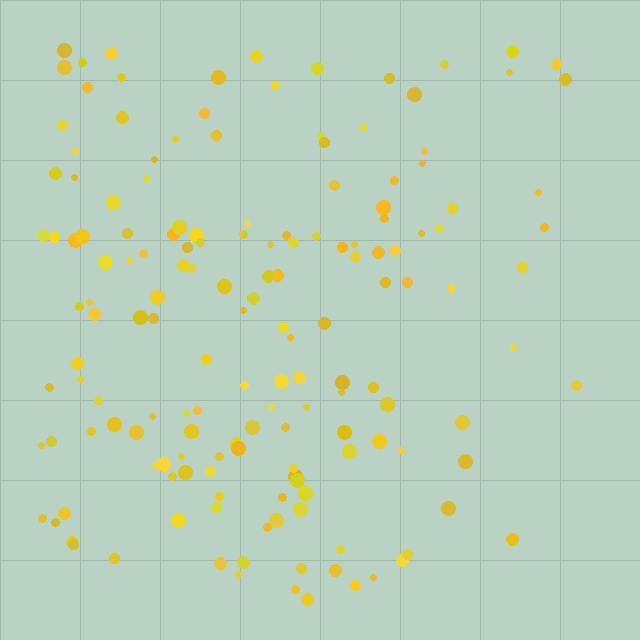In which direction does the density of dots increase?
From right to left, with the left side densest.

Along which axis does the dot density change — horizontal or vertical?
Horizontal.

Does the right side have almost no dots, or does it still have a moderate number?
Still a moderate number, just noticeably fewer than the left.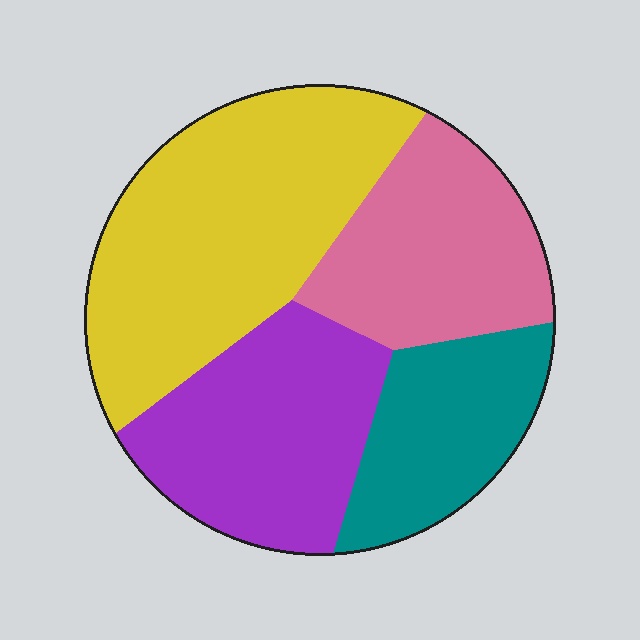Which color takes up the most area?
Yellow, at roughly 35%.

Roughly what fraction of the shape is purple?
Purple takes up about one quarter (1/4) of the shape.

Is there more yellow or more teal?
Yellow.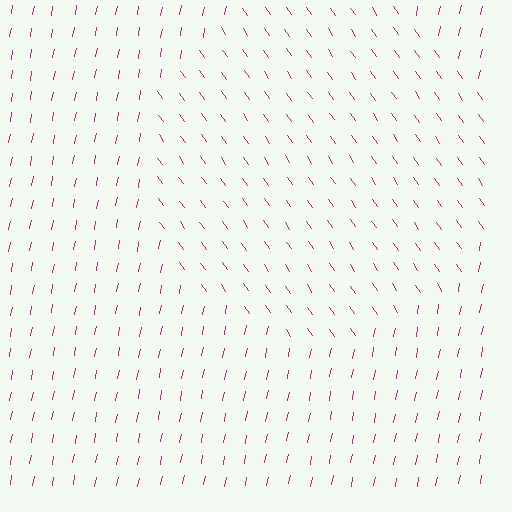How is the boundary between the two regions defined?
The boundary is defined purely by a change in line orientation (approximately 45 degrees difference). All lines are the same color and thickness.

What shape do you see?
I see a circle.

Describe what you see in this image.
The image is filled with small magenta line segments. A circle region in the image has lines oriented differently from the surrounding lines, creating a visible texture boundary.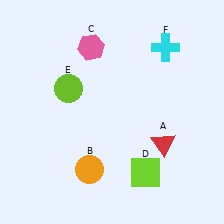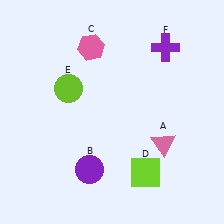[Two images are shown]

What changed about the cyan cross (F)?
In Image 1, F is cyan. In Image 2, it changed to purple.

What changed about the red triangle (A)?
In Image 1, A is red. In Image 2, it changed to pink.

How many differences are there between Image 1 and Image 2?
There are 3 differences between the two images.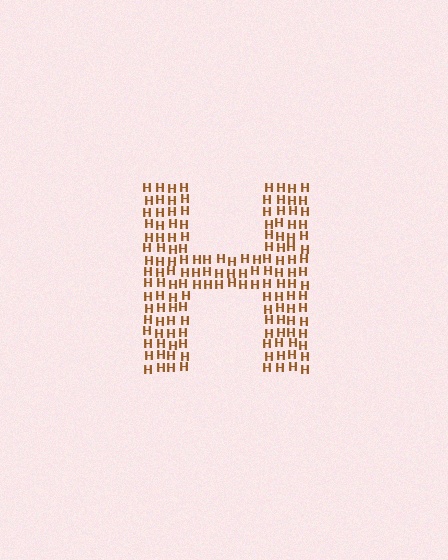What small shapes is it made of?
It is made of small letter H's.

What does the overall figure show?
The overall figure shows the letter H.